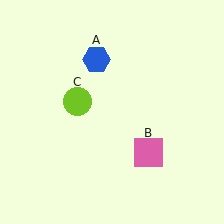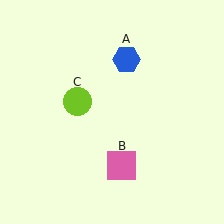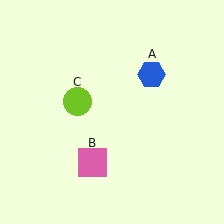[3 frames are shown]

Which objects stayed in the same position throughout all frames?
Lime circle (object C) remained stationary.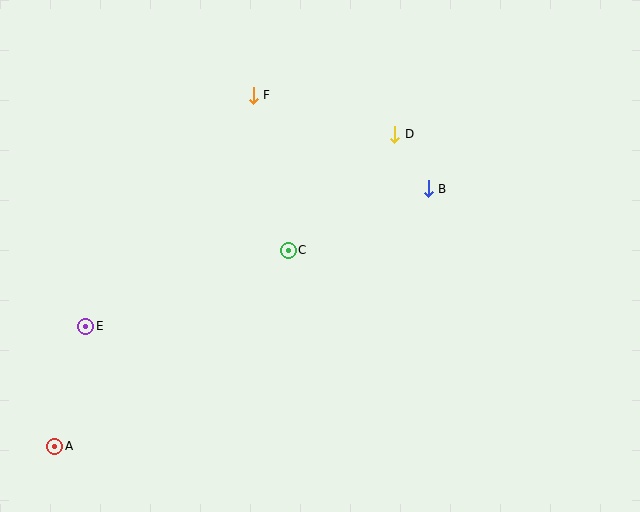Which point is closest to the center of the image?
Point C at (288, 250) is closest to the center.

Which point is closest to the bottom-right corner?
Point B is closest to the bottom-right corner.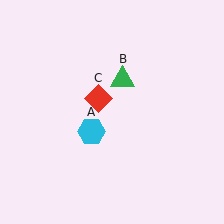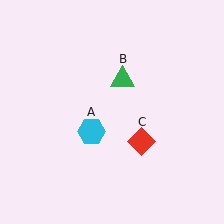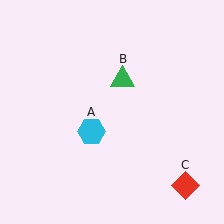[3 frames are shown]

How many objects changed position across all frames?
1 object changed position: red diamond (object C).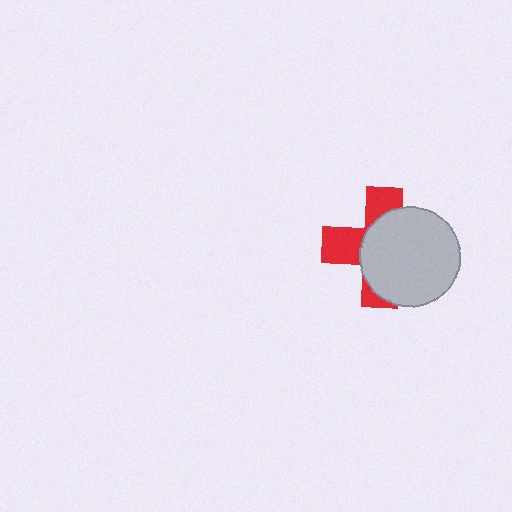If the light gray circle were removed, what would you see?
You would see the complete red cross.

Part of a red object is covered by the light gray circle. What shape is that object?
It is a cross.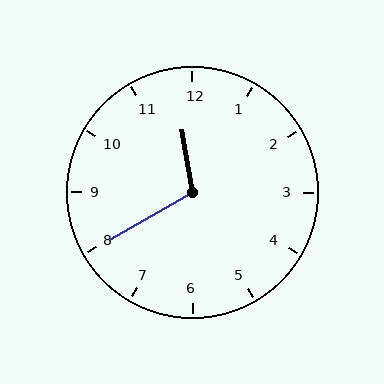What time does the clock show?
11:40.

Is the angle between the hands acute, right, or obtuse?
It is obtuse.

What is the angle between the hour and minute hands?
Approximately 110 degrees.